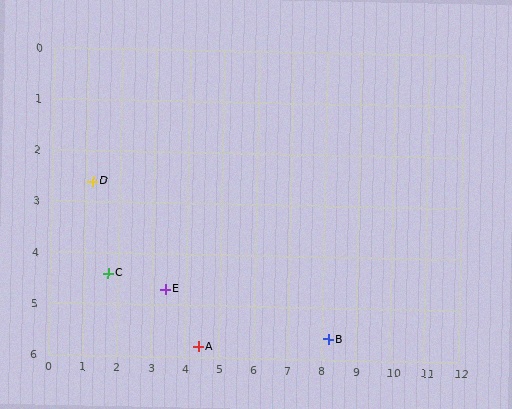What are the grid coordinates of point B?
Point B is at approximately (8.2, 5.6).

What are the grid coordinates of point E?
Point E is at approximately (3.4, 4.7).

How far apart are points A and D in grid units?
Points A and D are about 4.5 grid units apart.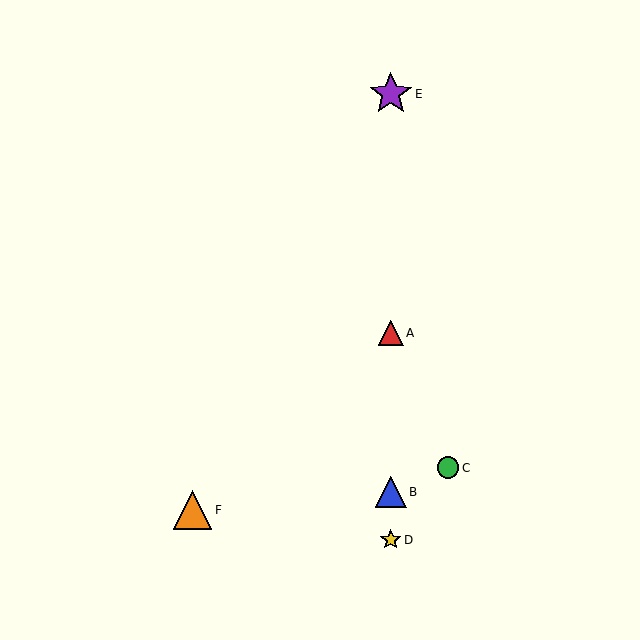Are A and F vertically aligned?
No, A is at x≈391 and F is at x≈192.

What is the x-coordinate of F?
Object F is at x≈192.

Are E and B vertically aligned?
Yes, both are at x≈391.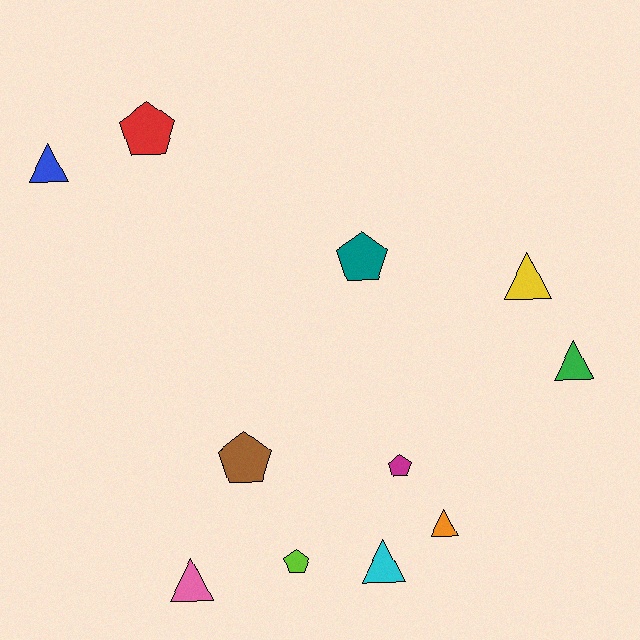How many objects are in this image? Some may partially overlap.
There are 11 objects.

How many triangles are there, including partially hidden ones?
There are 6 triangles.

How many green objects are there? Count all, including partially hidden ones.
There is 1 green object.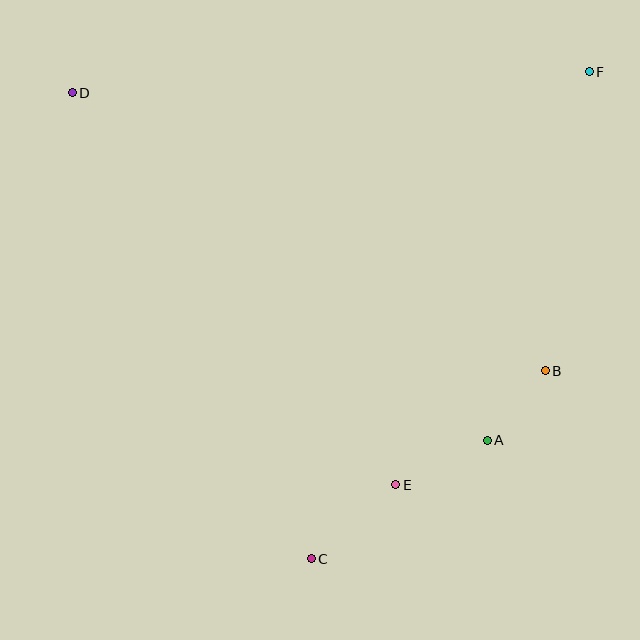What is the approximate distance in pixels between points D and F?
The distance between D and F is approximately 517 pixels.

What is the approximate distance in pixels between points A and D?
The distance between A and D is approximately 541 pixels.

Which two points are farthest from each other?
Points C and F are farthest from each other.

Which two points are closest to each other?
Points A and B are closest to each other.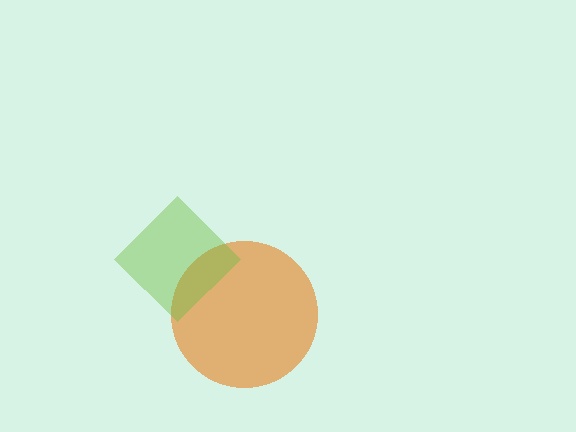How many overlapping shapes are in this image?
There are 2 overlapping shapes in the image.